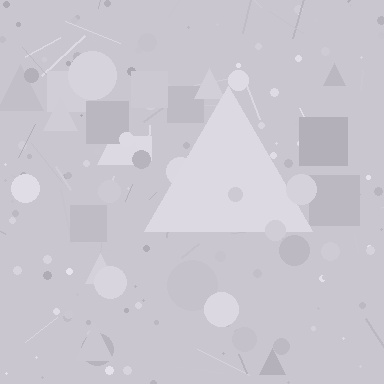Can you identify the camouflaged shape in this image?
The camouflaged shape is a triangle.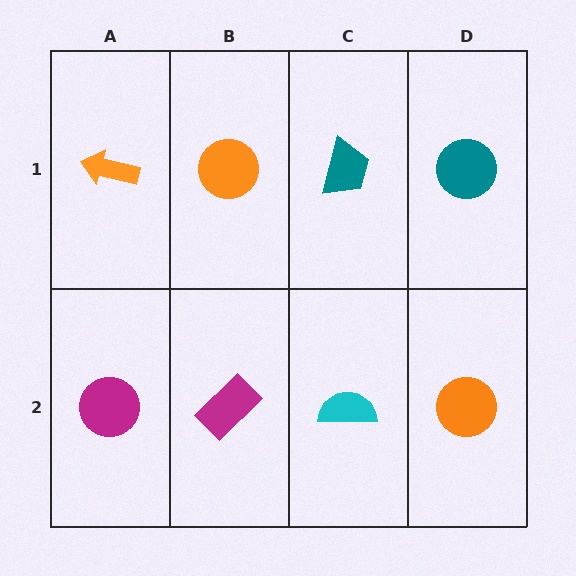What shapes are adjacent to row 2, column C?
A teal trapezoid (row 1, column C), a magenta rectangle (row 2, column B), an orange circle (row 2, column D).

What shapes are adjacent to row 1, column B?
A magenta rectangle (row 2, column B), an orange arrow (row 1, column A), a teal trapezoid (row 1, column C).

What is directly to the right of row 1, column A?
An orange circle.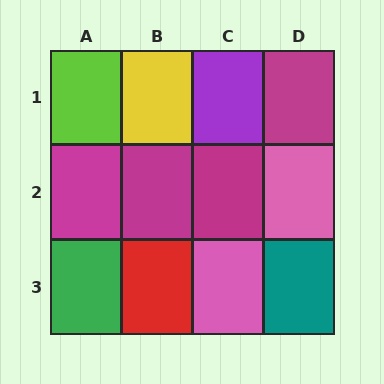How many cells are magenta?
4 cells are magenta.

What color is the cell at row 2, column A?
Magenta.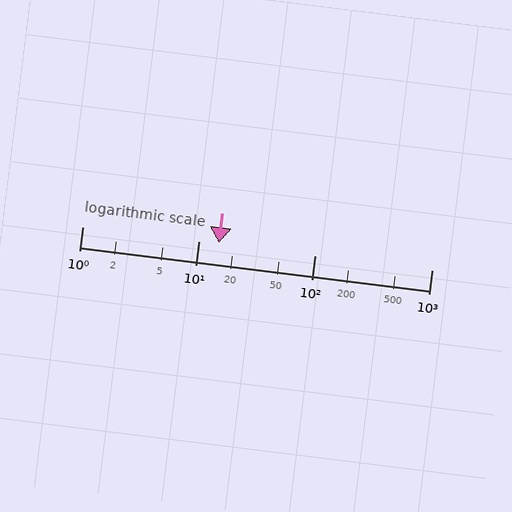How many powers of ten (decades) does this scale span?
The scale spans 3 decades, from 1 to 1000.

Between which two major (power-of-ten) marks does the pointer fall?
The pointer is between 10 and 100.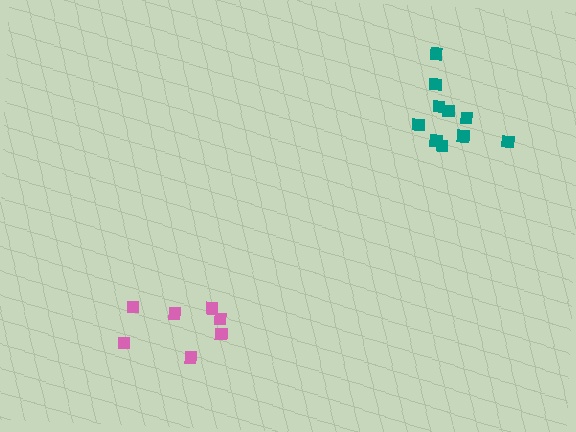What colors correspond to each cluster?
The clusters are colored: teal, pink.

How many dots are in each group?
Group 1: 10 dots, Group 2: 7 dots (17 total).